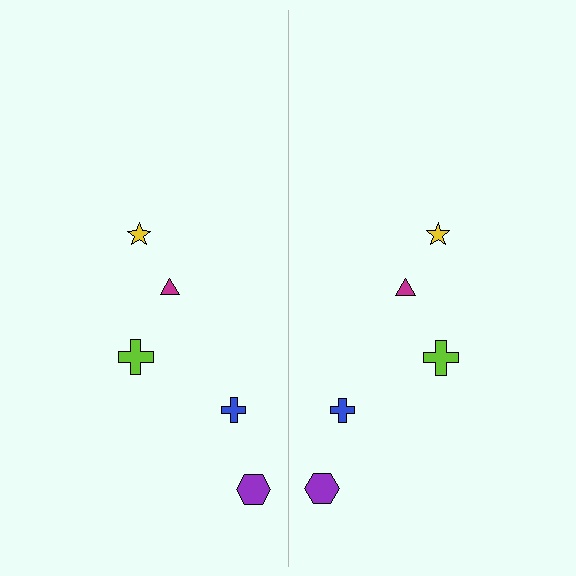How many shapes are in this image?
There are 10 shapes in this image.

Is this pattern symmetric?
Yes, this pattern has bilateral (reflection) symmetry.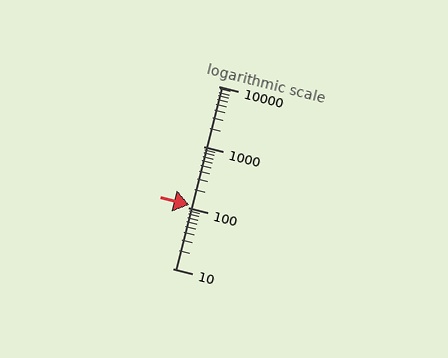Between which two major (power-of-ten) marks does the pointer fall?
The pointer is between 100 and 1000.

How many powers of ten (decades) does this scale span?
The scale spans 3 decades, from 10 to 10000.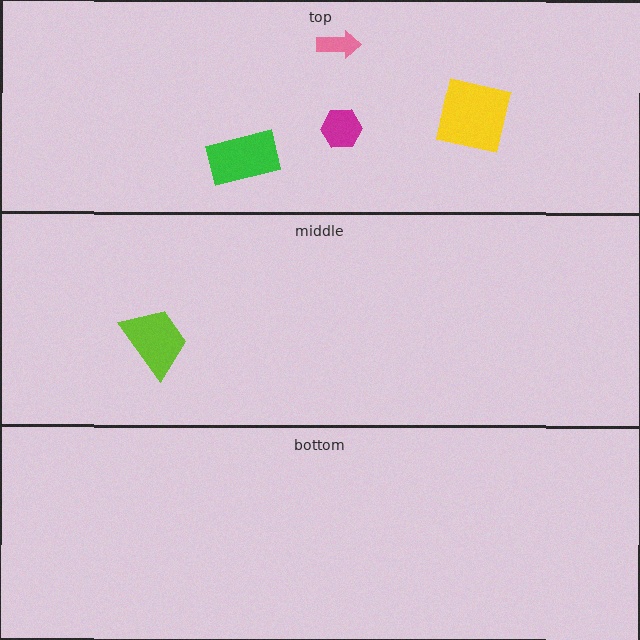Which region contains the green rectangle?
The top region.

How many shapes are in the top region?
4.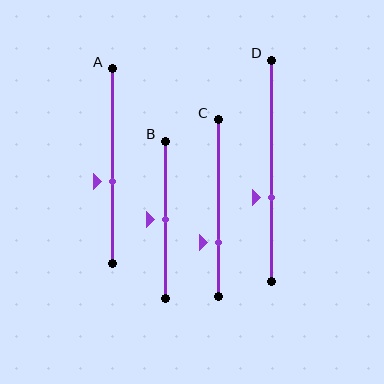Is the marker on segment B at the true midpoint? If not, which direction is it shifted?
Yes, the marker on segment B is at the true midpoint.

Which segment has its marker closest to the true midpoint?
Segment B has its marker closest to the true midpoint.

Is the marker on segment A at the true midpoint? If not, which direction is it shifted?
No, the marker on segment A is shifted downward by about 8% of the segment length.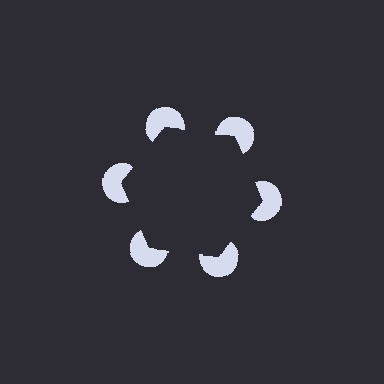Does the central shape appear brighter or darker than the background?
It typically appears slightly darker than the background, even though no actual brightness change is drawn.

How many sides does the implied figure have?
6 sides.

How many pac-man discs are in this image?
There are 6 — one at each vertex of the illusory hexagon.